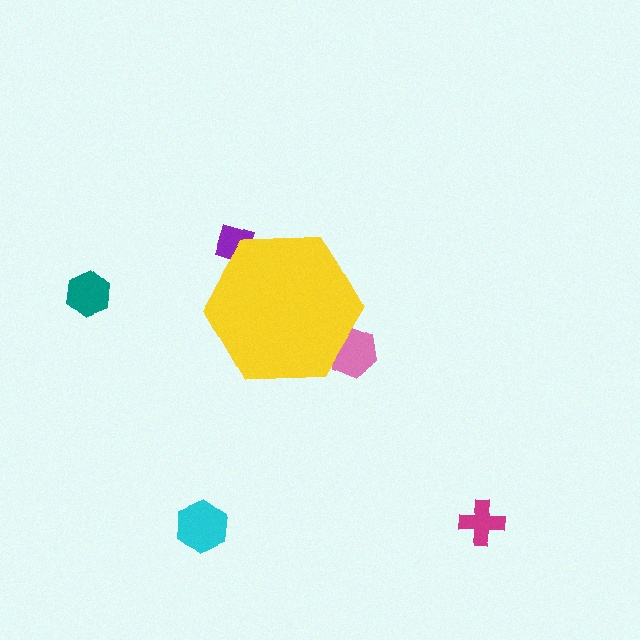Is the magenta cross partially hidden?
No, the magenta cross is fully visible.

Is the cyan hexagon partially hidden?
No, the cyan hexagon is fully visible.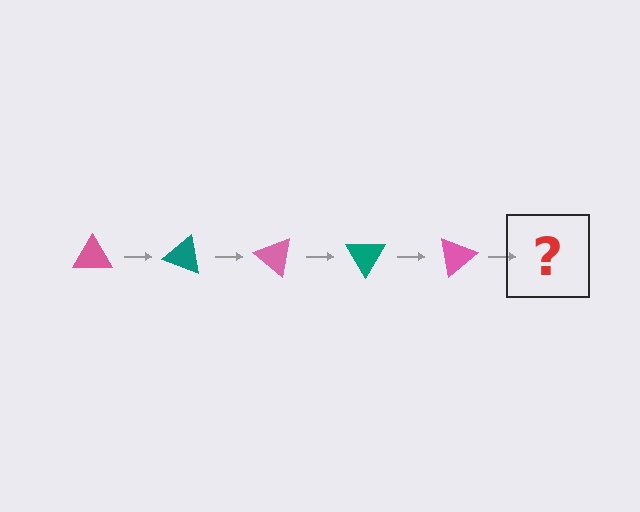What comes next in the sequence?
The next element should be a teal triangle, rotated 100 degrees from the start.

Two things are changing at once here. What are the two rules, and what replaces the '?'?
The two rules are that it rotates 20 degrees each step and the color cycles through pink and teal. The '?' should be a teal triangle, rotated 100 degrees from the start.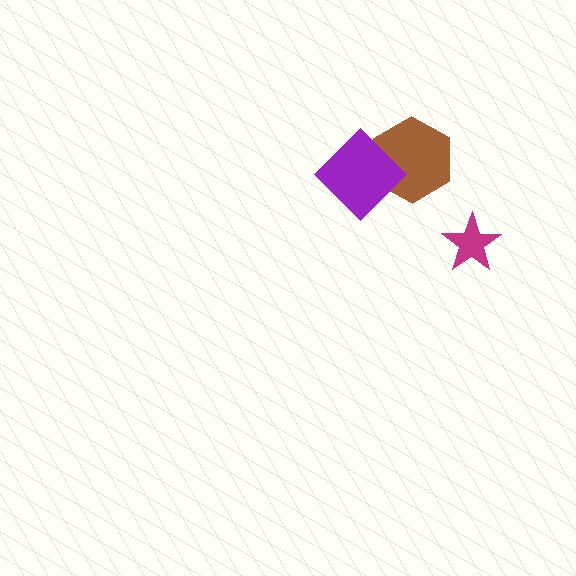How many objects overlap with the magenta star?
0 objects overlap with the magenta star.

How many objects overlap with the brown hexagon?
1 object overlaps with the brown hexagon.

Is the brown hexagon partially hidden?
Yes, it is partially covered by another shape.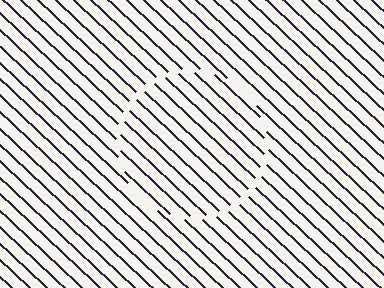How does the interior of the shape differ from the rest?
The interior of the shape contains the same grating, shifted by half a period — the contour is defined by the phase discontinuity where line-ends from the inner and outer gratings abut.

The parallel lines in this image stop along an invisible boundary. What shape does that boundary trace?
An illusory circle. The interior of the shape contains the same grating, shifted by half a period — the contour is defined by the phase discontinuity where line-ends from the inner and outer gratings abut.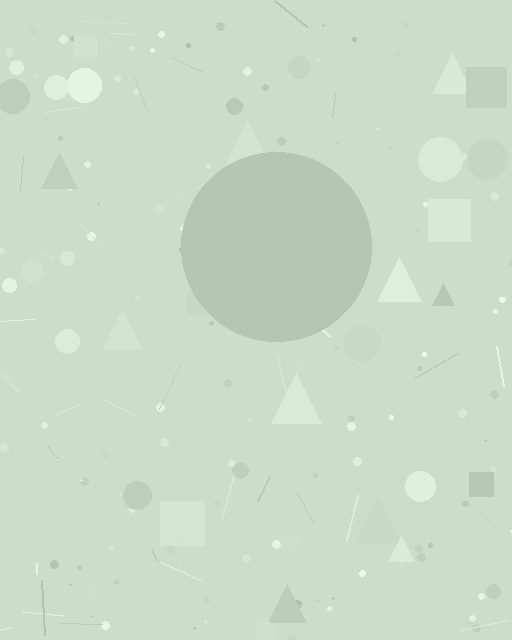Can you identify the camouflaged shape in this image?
The camouflaged shape is a circle.